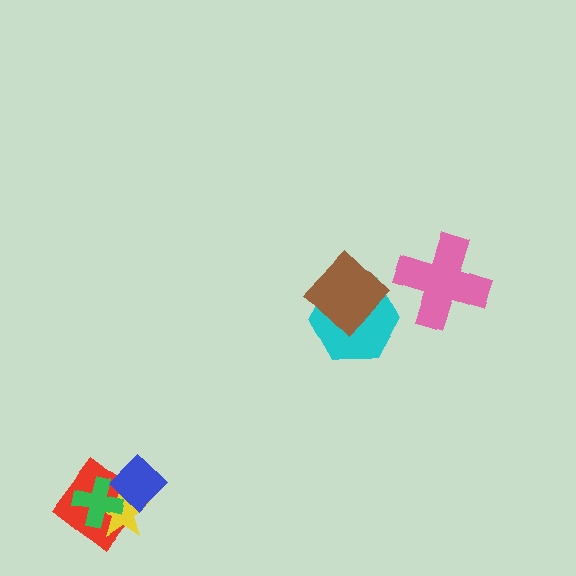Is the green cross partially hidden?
Yes, it is partially covered by another shape.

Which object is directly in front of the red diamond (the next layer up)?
The yellow star is directly in front of the red diamond.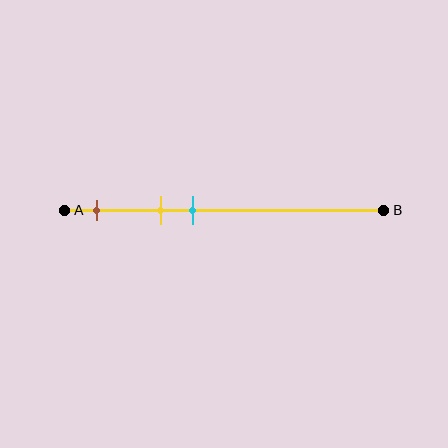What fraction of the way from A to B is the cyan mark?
The cyan mark is approximately 40% (0.4) of the way from A to B.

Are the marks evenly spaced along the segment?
Yes, the marks are approximately evenly spaced.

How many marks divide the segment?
There are 3 marks dividing the segment.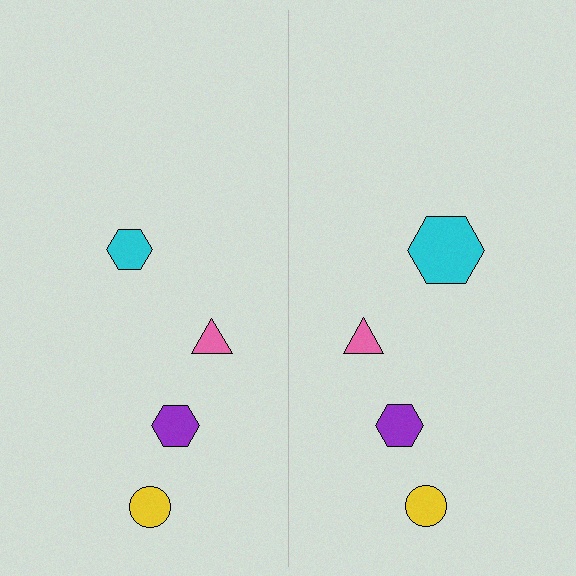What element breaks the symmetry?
The cyan hexagon on the right side has a different size than its mirror counterpart.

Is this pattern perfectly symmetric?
No, the pattern is not perfectly symmetric. The cyan hexagon on the right side has a different size than its mirror counterpart.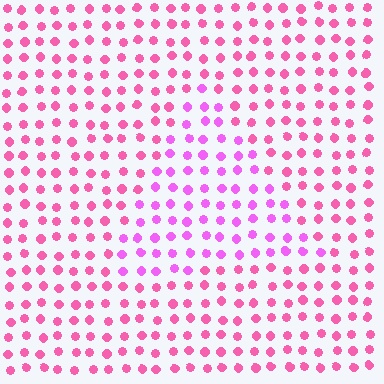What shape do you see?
I see a triangle.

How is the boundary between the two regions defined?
The boundary is defined purely by a slight shift in hue (about 30 degrees). Spacing, size, and orientation are identical on both sides.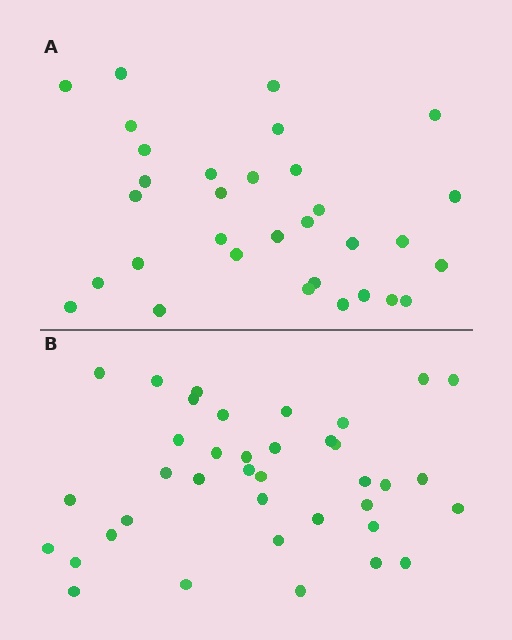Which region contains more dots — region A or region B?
Region B (the bottom region) has more dots.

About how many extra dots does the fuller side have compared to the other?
Region B has about 6 more dots than region A.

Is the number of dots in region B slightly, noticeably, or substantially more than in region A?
Region B has only slightly more — the two regions are fairly close. The ratio is roughly 1.2 to 1.